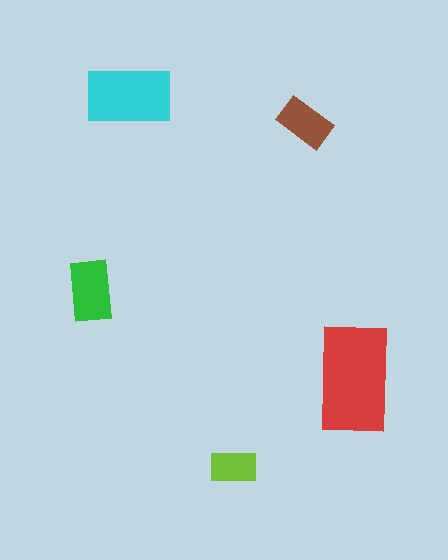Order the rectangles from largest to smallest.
the red one, the cyan one, the green one, the brown one, the lime one.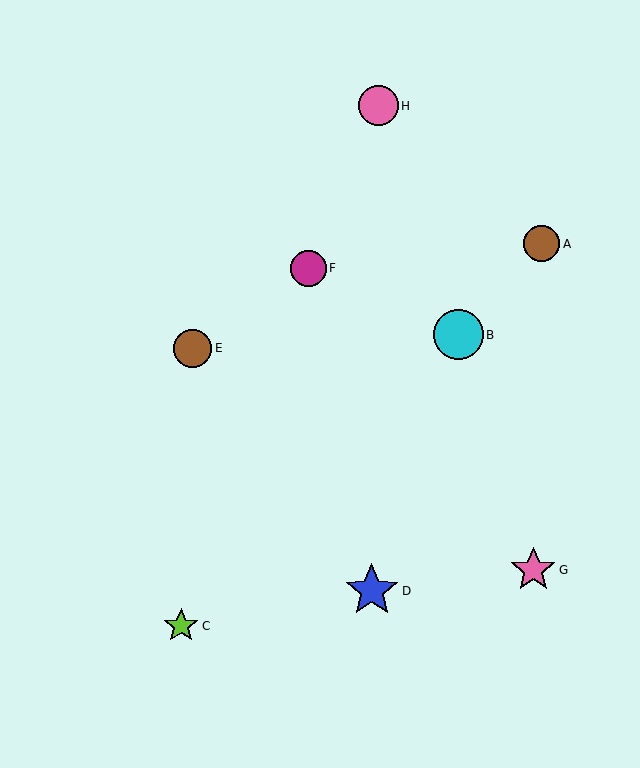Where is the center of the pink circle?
The center of the pink circle is at (378, 106).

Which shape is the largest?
The blue star (labeled D) is the largest.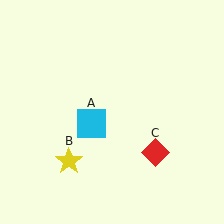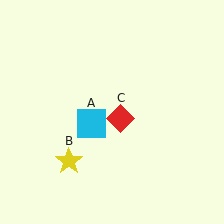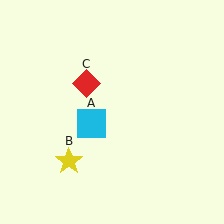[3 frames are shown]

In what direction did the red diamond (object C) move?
The red diamond (object C) moved up and to the left.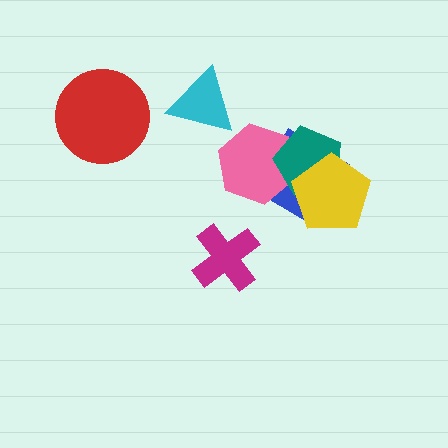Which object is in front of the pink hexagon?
The teal pentagon is in front of the pink hexagon.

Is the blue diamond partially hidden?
Yes, it is partially covered by another shape.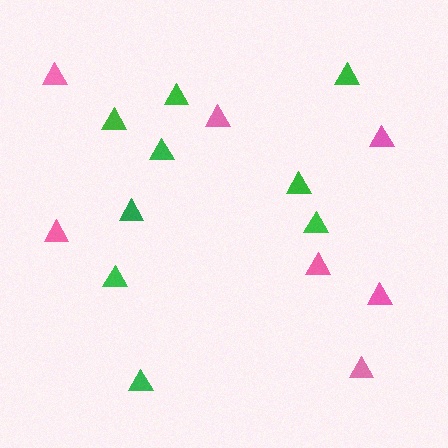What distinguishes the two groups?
There are 2 groups: one group of pink triangles (7) and one group of green triangles (9).